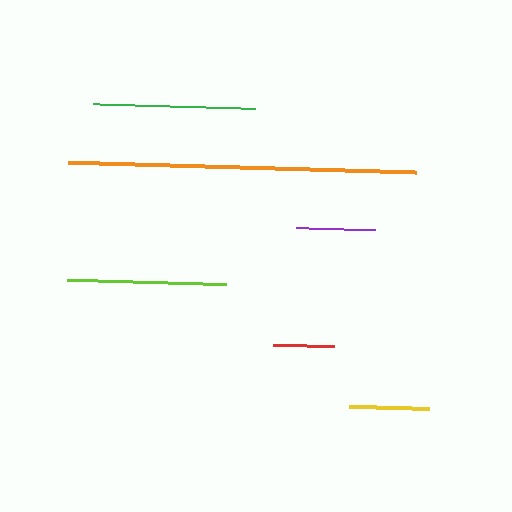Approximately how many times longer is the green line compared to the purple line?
The green line is approximately 2.1 times the length of the purple line.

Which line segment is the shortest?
The red line is the shortest at approximately 61 pixels.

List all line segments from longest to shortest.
From longest to shortest: orange, green, lime, yellow, purple, red.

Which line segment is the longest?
The orange line is the longest at approximately 350 pixels.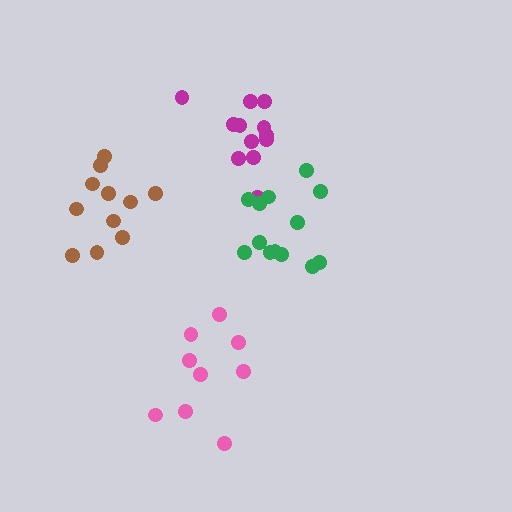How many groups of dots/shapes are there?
There are 4 groups.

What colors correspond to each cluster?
The clusters are colored: magenta, pink, green, brown.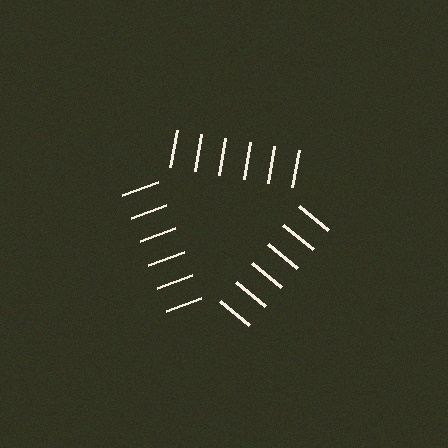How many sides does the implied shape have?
3 sides — the line-ends trace a triangle.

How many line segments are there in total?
18 — 6 along each of the 3 edges.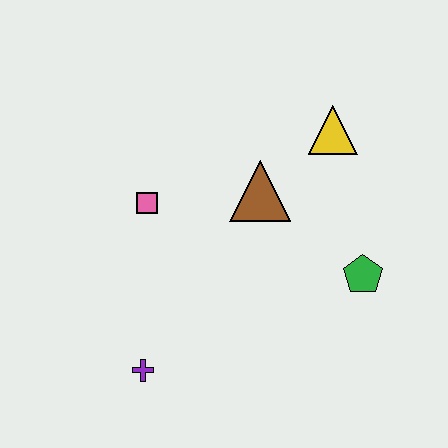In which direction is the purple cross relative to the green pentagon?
The purple cross is to the left of the green pentagon.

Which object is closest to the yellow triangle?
The brown triangle is closest to the yellow triangle.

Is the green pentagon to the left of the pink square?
No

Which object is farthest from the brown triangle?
The purple cross is farthest from the brown triangle.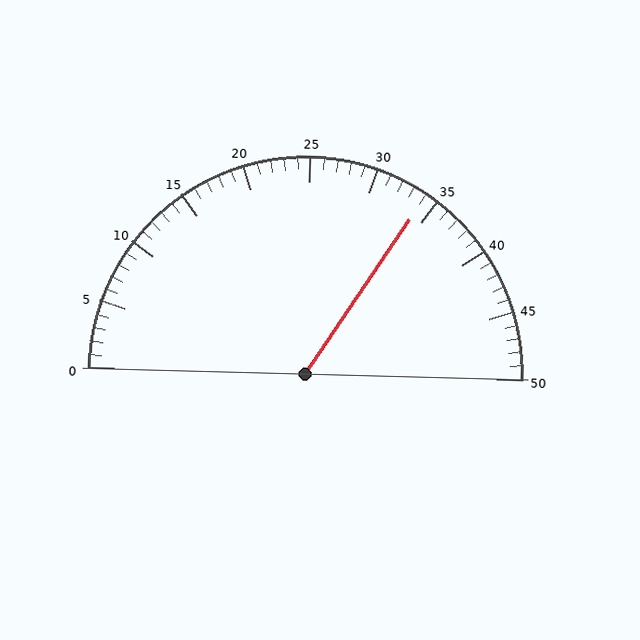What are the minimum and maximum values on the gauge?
The gauge ranges from 0 to 50.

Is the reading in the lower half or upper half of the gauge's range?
The reading is in the upper half of the range (0 to 50).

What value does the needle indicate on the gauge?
The needle indicates approximately 34.